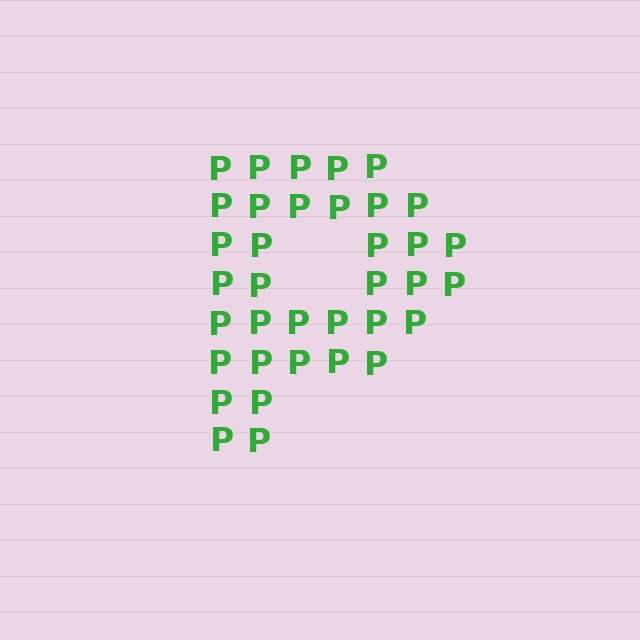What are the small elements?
The small elements are letter P's.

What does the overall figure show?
The overall figure shows the letter P.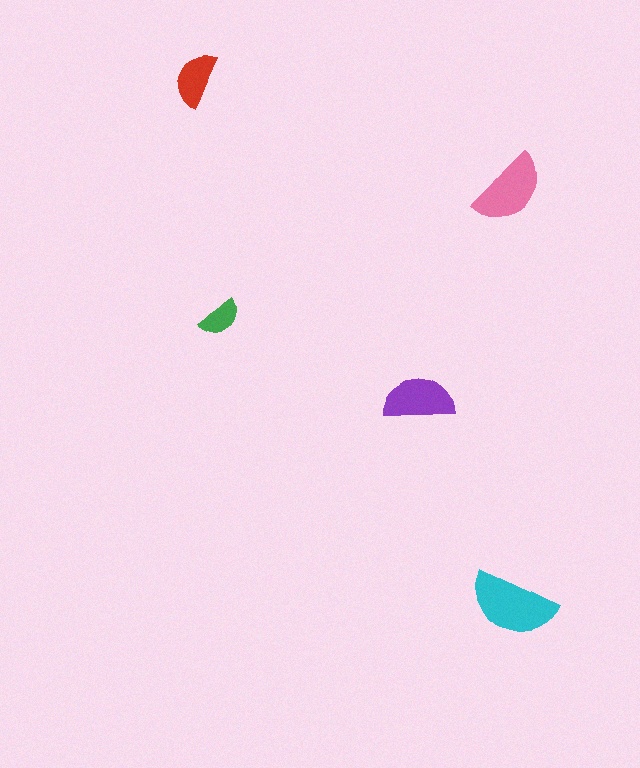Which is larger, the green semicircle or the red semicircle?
The red one.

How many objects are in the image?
There are 5 objects in the image.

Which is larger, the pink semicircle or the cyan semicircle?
The cyan one.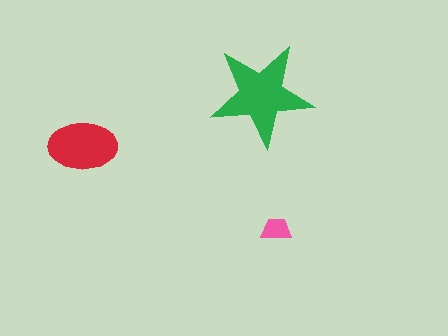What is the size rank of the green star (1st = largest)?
1st.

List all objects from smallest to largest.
The pink trapezoid, the red ellipse, the green star.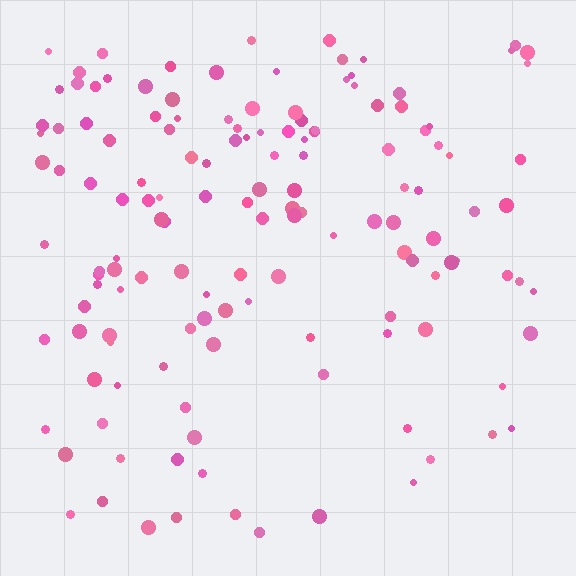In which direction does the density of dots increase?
From bottom to top, with the top side densest.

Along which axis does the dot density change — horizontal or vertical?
Vertical.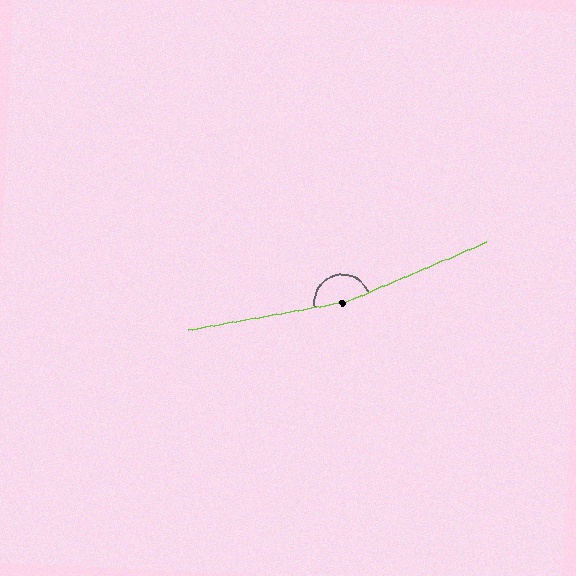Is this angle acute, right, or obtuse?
It is obtuse.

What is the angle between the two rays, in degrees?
Approximately 167 degrees.